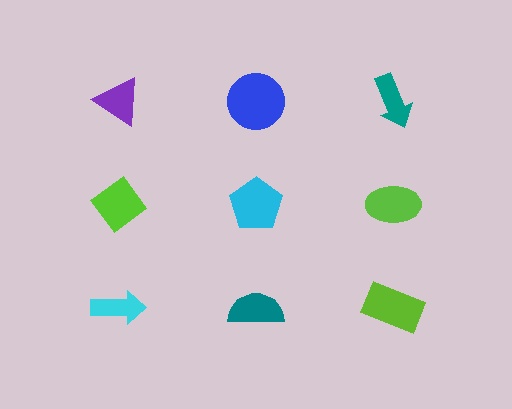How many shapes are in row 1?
3 shapes.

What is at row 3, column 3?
A lime rectangle.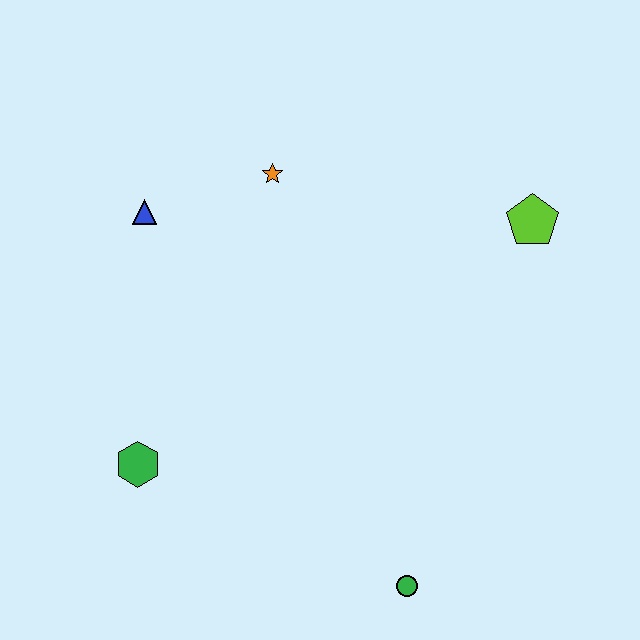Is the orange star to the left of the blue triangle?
No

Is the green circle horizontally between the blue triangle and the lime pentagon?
Yes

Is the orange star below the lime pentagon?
No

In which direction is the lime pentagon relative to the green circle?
The lime pentagon is above the green circle.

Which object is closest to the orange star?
The blue triangle is closest to the orange star.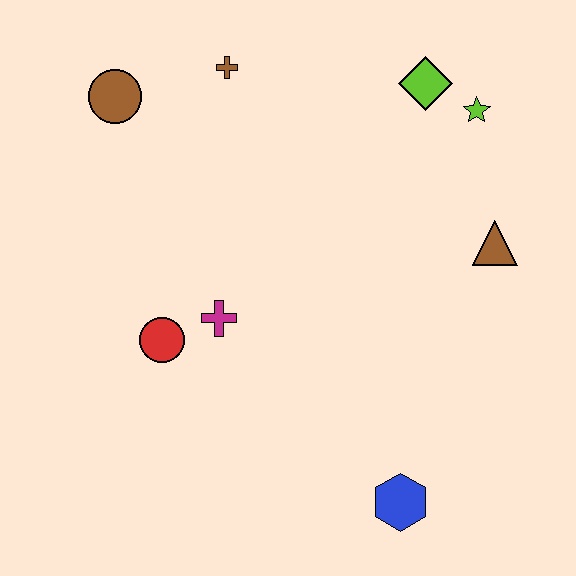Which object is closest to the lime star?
The lime diamond is closest to the lime star.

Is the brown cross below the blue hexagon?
No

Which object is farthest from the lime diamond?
The blue hexagon is farthest from the lime diamond.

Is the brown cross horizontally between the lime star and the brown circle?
Yes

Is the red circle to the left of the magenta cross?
Yes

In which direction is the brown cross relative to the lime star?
The brown cross is to the left of the lime star.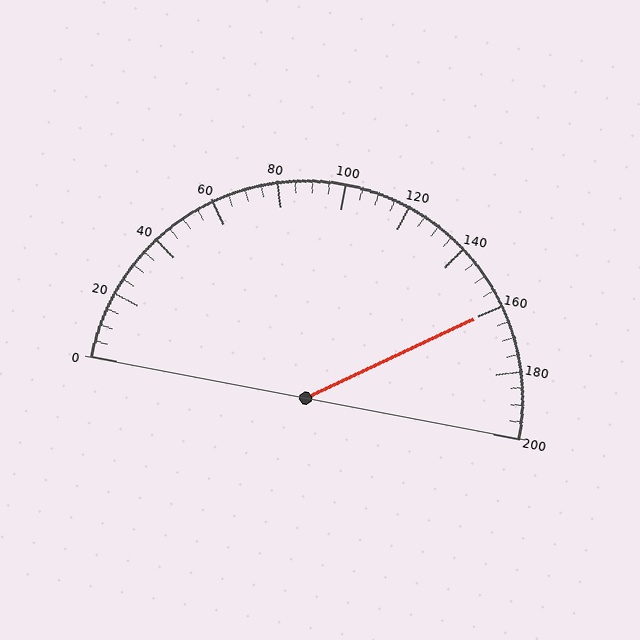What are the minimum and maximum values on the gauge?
The gauge ranges from 0 to 200.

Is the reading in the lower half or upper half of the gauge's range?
The reading is in the upper half of the range (0 to 200).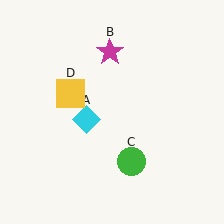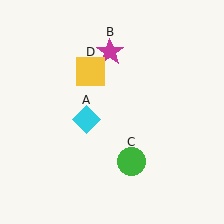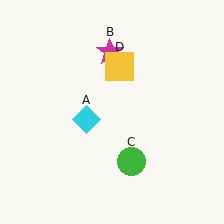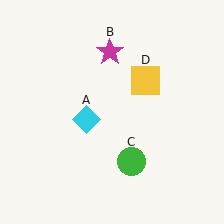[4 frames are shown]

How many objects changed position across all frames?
1 object changed position: yellow square (object D).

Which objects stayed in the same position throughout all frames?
Cyan diamond (object A) and magenta star (object B) and green circle (object C) remained stationary.